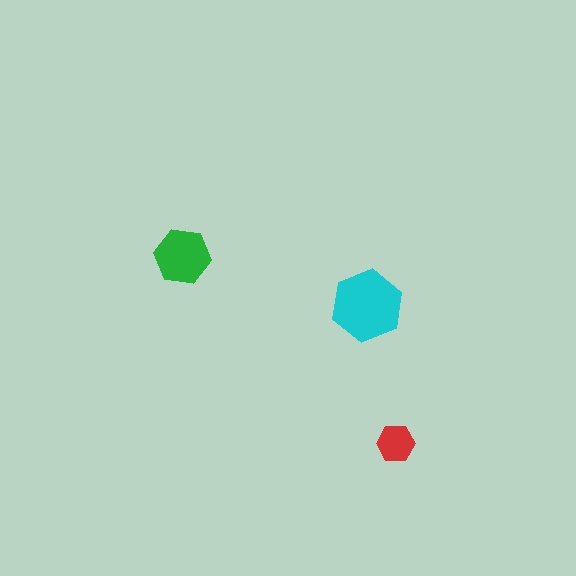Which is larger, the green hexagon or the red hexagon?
The green one.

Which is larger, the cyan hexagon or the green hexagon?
The cyan one.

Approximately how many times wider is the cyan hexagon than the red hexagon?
About 2 times wider.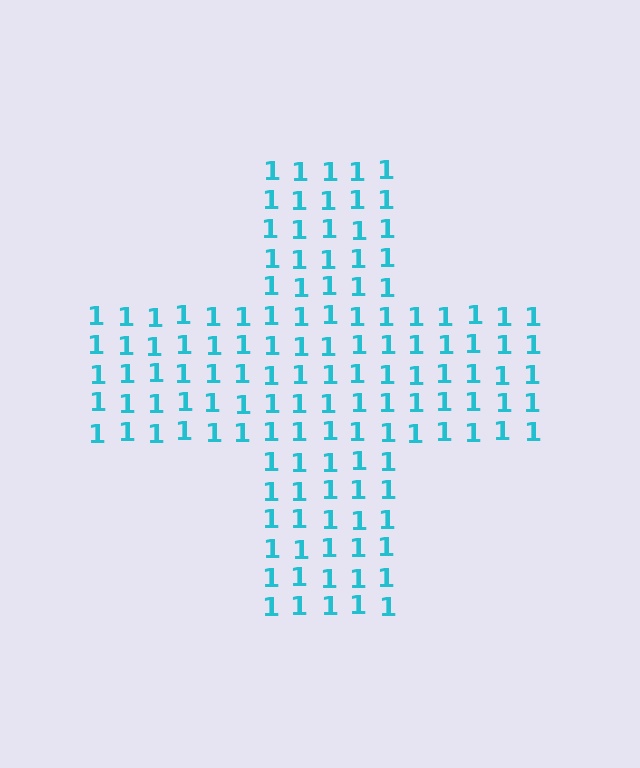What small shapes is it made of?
It is made of small digit 1's.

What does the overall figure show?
The overall figure shows a cross.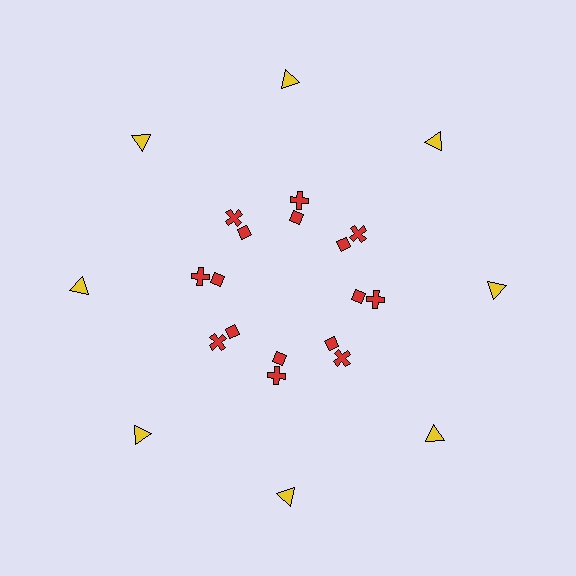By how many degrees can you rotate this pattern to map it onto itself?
The pattern maps onto itself every 45 degrees of rotation.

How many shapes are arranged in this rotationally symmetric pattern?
There are 24 shapes, arranged in 8 groups of 3.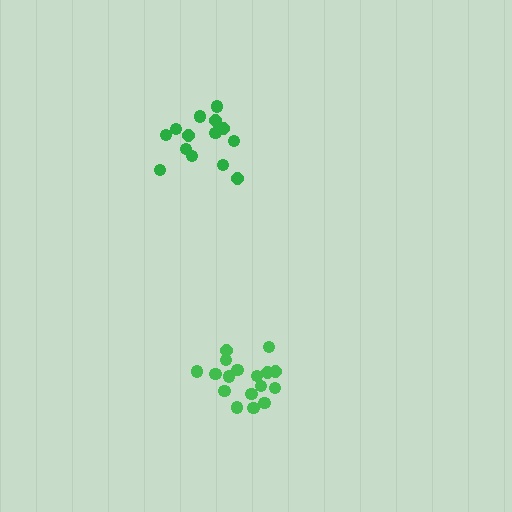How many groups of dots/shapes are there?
There are 2 groups.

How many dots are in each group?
Group 1: 17 dots, Group 2: 14 dots (31 total).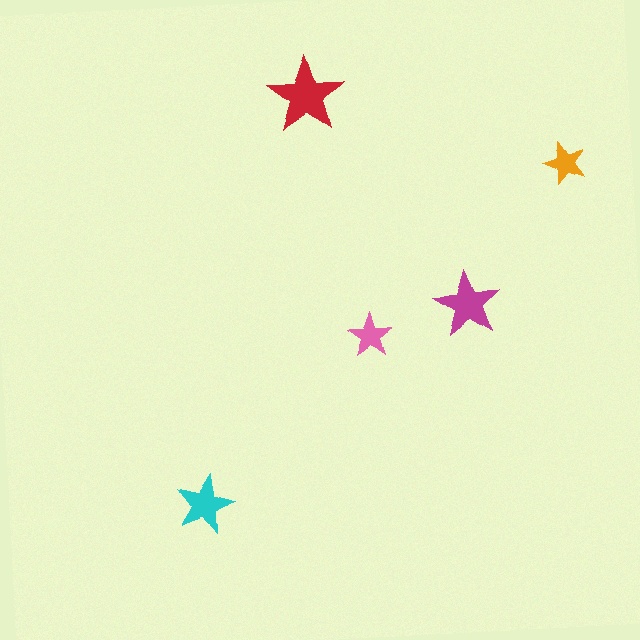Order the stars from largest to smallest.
the red one, the magenta one, the cyan one, the pink one, the orange one.